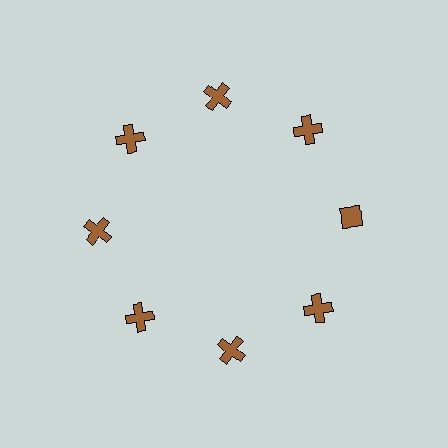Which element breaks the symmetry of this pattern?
The brown diamond at roughly the 3 o'clock position breaks the symmetry. All other shapes are brown crosses.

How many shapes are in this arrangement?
There are 8 shapes arranged in a ring pattern.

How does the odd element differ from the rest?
It has a different shape: diamond instead of cross.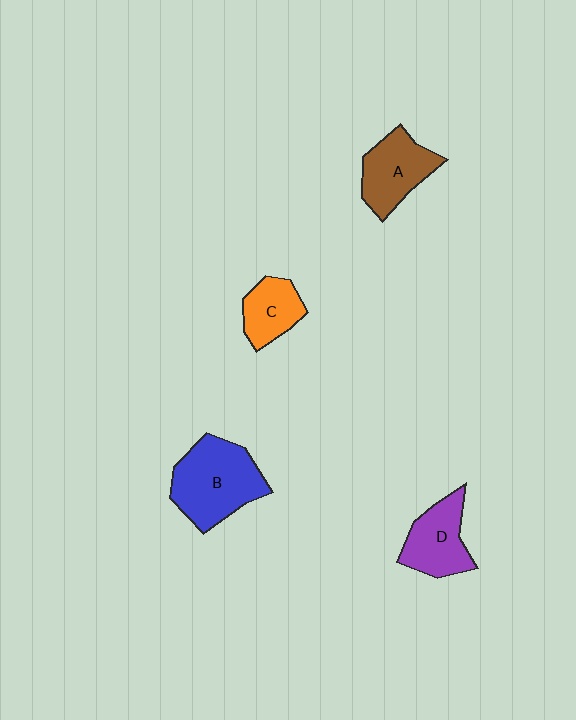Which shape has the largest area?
Shape B (blue).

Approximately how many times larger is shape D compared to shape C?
Approximately 1.3 times.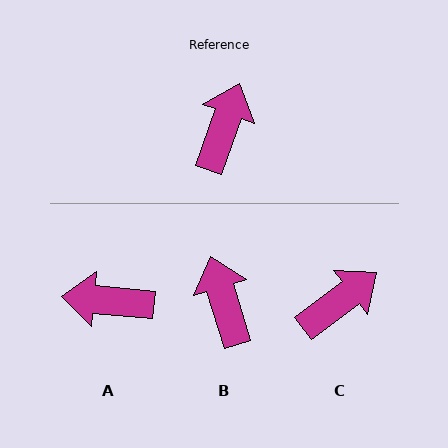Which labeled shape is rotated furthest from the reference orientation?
A, about 105 degrees away.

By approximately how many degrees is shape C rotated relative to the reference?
Approximately 32 degrees clockwise.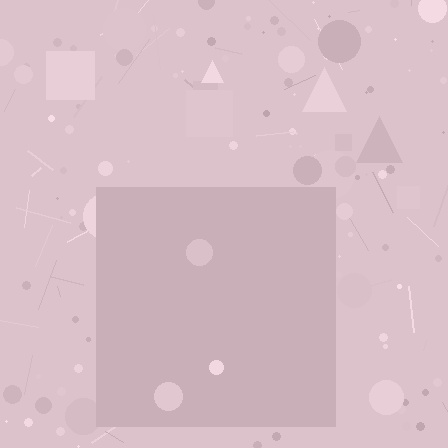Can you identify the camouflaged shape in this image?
The camouflaged shape is a square.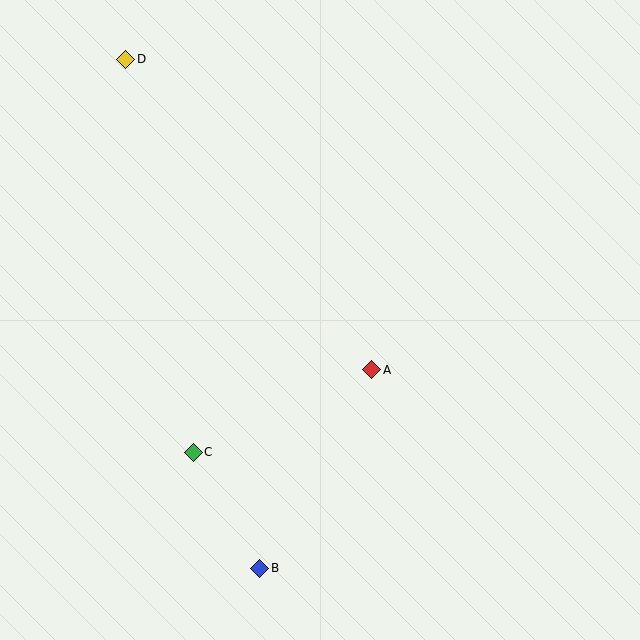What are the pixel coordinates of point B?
Point B is at (260, 568).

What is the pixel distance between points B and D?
The distance between B and D is 526 pixels.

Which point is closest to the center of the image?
Point A at (372, 370) is closest to the center.